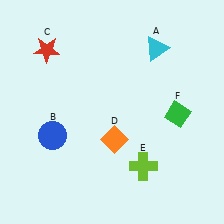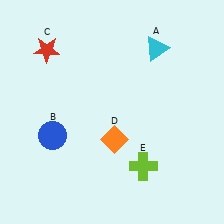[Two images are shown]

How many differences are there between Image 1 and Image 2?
There is 1 difference between the two images.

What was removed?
The green diamond (F) was removed in Image 2.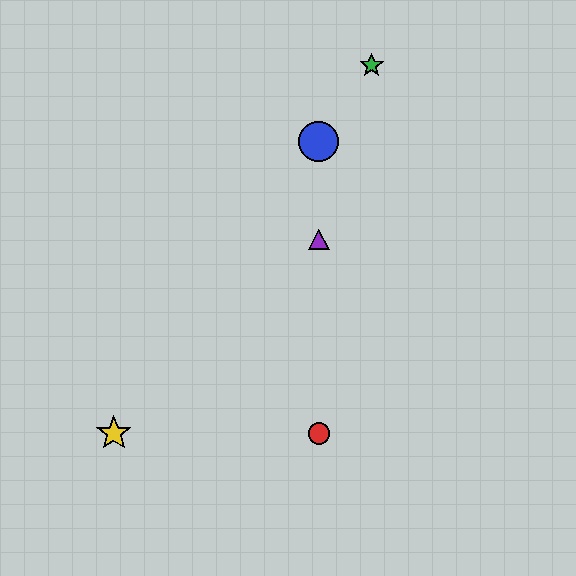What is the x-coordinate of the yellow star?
The yellow star is at x≈114.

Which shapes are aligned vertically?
The red circle, the blue circle, the purple triangle are aligned vertically.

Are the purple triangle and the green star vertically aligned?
No, the purple triangle is at x≈319 and the green star is at x≈372.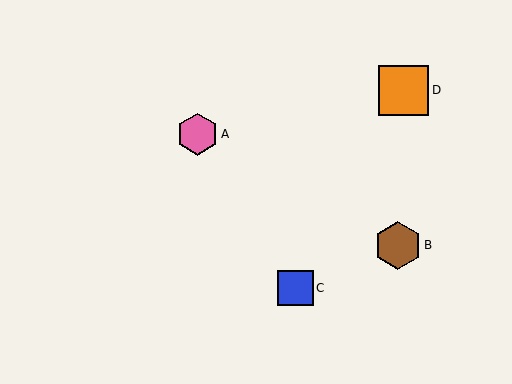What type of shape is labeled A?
Shape A is a pink hexagon.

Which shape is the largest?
The orange square (labeled D) is the largest.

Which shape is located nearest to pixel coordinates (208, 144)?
The pink hexagon (labeled A) at (197, 134) is nearest to that location.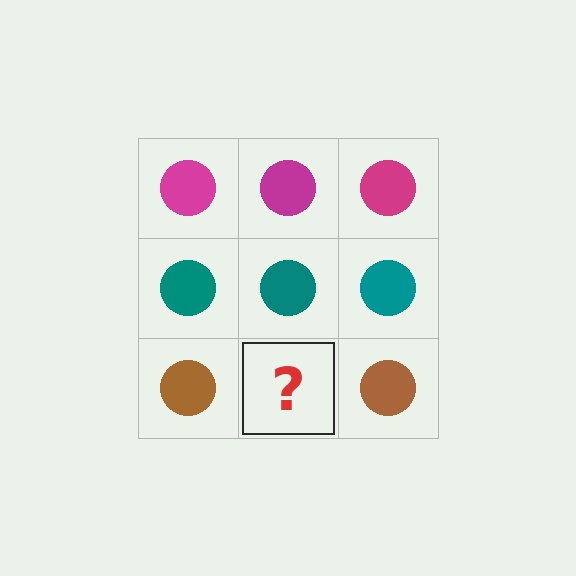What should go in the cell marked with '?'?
The missing cell should contain a brown circle.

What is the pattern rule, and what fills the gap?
The rule is that each row has a consistent color. The gap should be filled with a brown circle.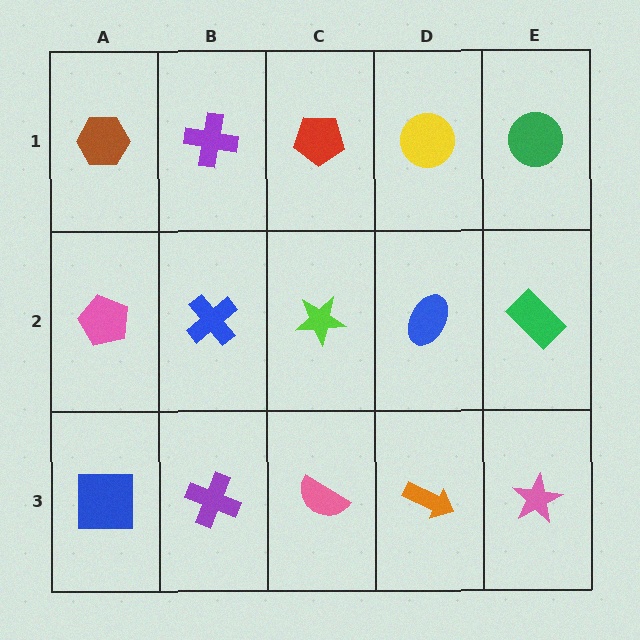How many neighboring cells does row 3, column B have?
3.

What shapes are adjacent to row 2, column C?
A red pentagon (row 1, column C), a pink semicircle (row 3, column C), a blue cross (row 2, column B), a blue ellipse (row 2, column D).